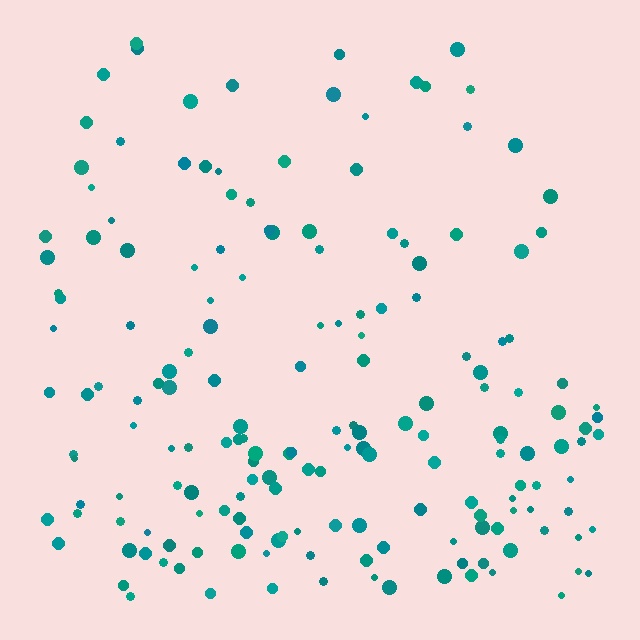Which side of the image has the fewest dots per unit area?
The top.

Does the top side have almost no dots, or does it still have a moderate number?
Still a moderate number, just noticeably fewer than the bottom.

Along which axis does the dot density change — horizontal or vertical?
Vertical.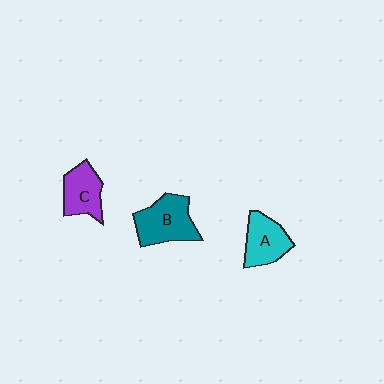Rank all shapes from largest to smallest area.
From largest to smallest: B (teal), A (cyan), C (purple).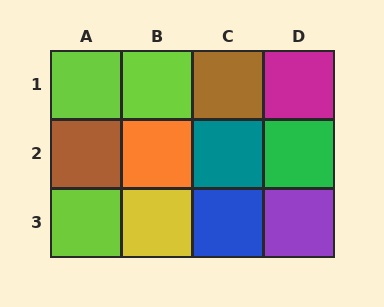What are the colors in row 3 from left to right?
Lime, yellow, blue, purple.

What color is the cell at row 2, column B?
Orange.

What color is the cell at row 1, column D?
Magenta.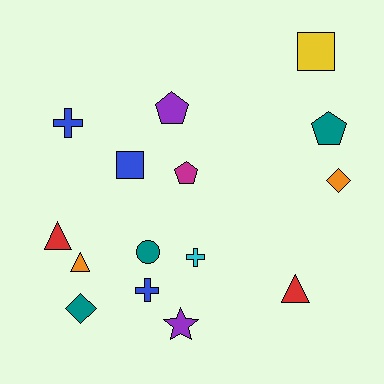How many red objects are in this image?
There are 2 red objects.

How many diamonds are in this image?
There are 2 diamonds.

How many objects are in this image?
There are 15 objects.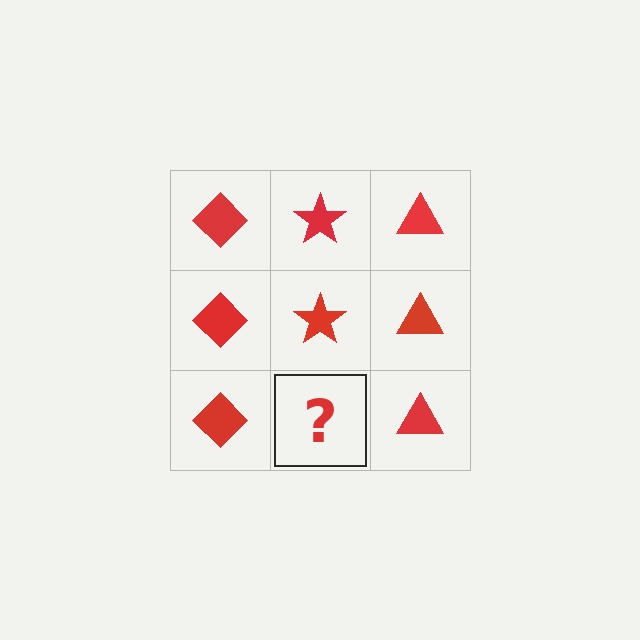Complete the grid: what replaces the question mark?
The question mark should be replaced with a red star.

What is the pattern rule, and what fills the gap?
The rule is that each column has a consistent shape. The gap should be filled with a red star.